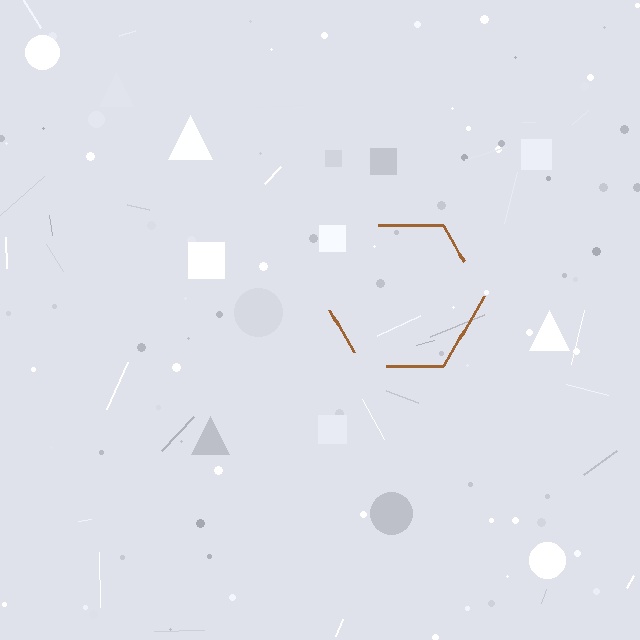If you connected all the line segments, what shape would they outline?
They would outline a hexagon.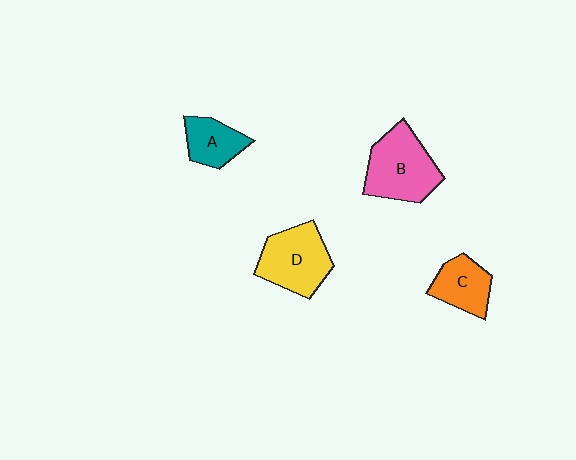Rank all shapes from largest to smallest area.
From largest to smallest: B (pink), D (yellow), C (orange), A (teal).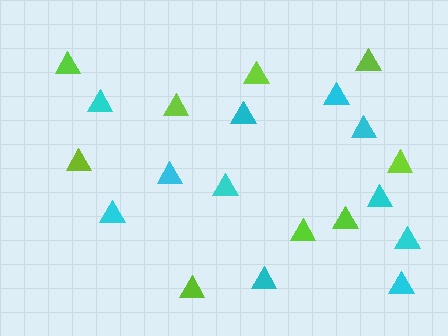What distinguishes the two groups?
There are 2 groups: one group of lime triangles (9) and one group of cyan triangles (11).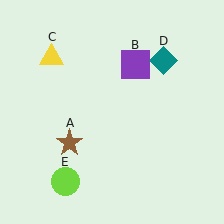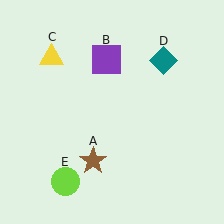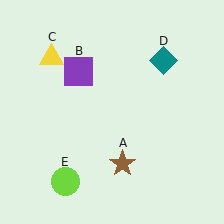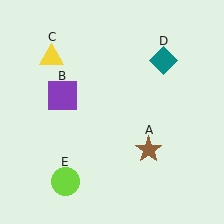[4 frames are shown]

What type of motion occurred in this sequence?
The brown star (object A), purple square (object B) rotated counterclockwise around the center of the scene.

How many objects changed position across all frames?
2 objects changed position: brown star (object A), purple square (object B).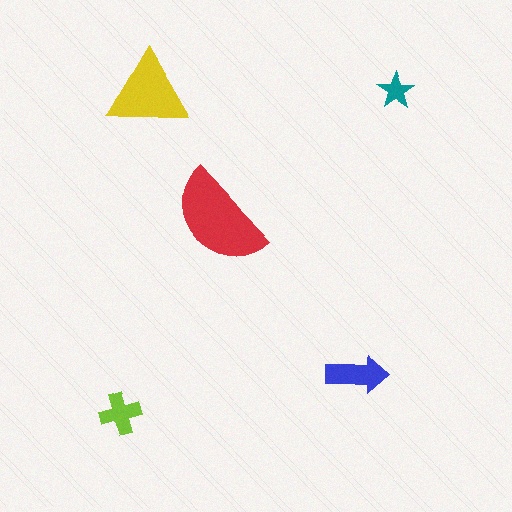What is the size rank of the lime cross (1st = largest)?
4th.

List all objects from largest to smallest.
The red semicircle, the yellow triangle, the blue arrow, the lime cross, the teal star.